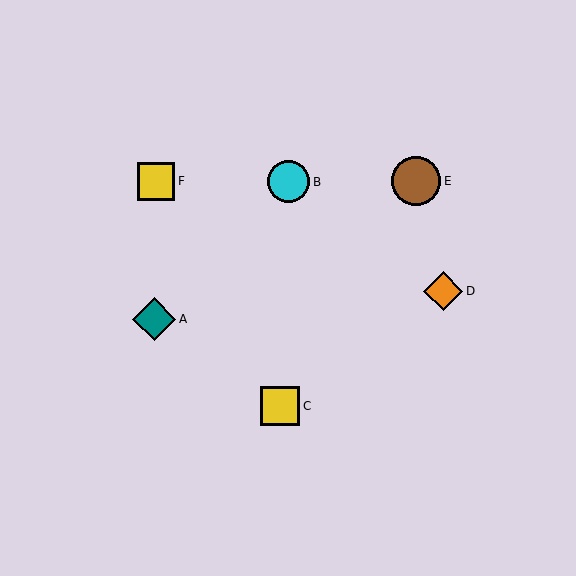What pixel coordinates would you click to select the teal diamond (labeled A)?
Click at (154, 319) to select the teal diamond A.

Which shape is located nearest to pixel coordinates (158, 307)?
The teal diamond (labeled A) at (154, 319) is nearest to that location.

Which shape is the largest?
The brown circle (labeled E) is the largest.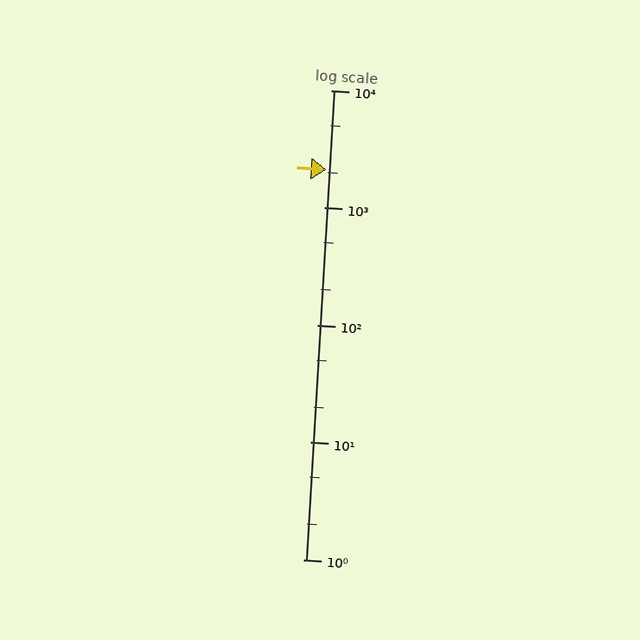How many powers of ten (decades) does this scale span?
The scale spans 4 decades, from 1 to 10000.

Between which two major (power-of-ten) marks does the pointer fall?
The pointer is between 1000 and 10000.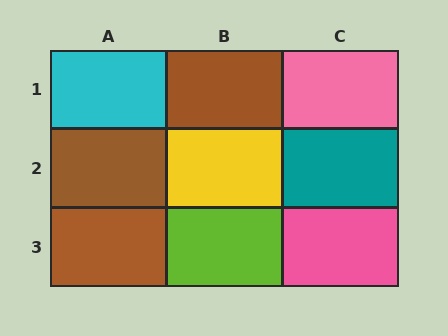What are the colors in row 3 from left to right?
Brown, lime, pink.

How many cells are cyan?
1 cell is cyan.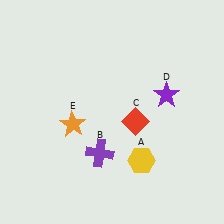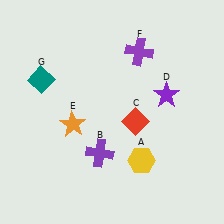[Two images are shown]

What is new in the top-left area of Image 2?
A teal diamond (G) was added in the top-left area of Image 2.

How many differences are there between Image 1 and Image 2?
There are 2 differences between the two images.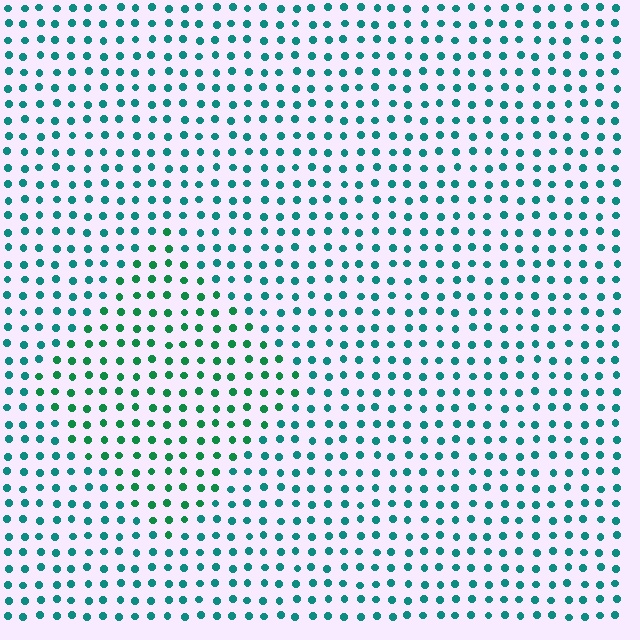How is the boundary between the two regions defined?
The boundary is defined purely by a slight shift in hue (about 30 degrees). Spacing, size, and orientation are identical on both sides.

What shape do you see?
I see a diamond.